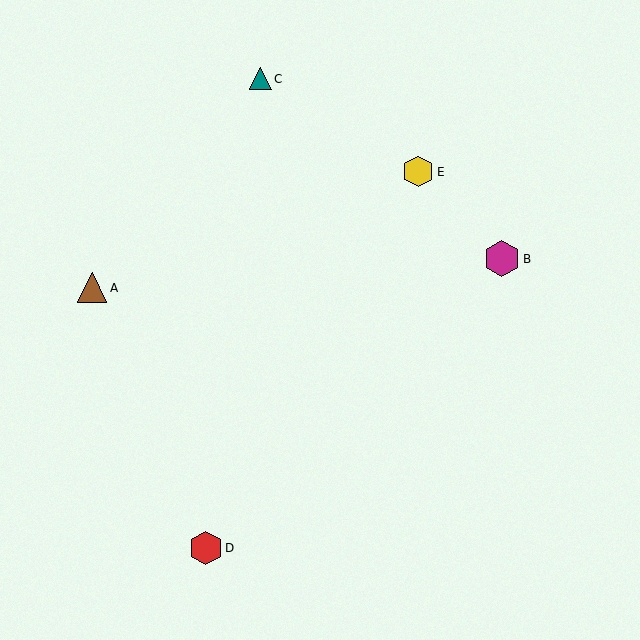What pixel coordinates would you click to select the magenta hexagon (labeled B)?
Click at (502, 259) to select the magenta hexagon B.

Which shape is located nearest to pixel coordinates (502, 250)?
The magenta hexagon (labeled B) at (502, 259) is nearest to that location.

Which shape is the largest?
The magenta hexagon (labeled B) is the largest.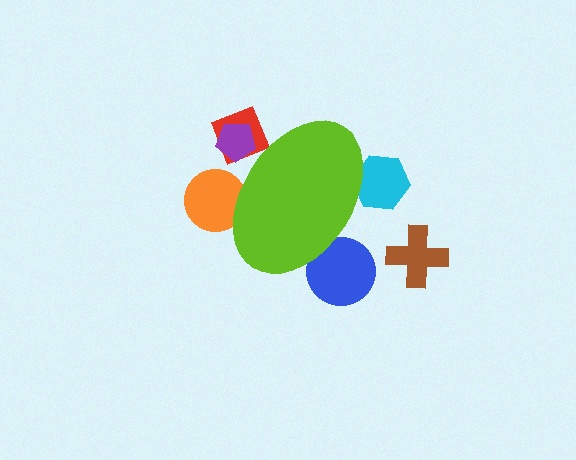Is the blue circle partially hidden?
Yes, the blue circle is partially hidden behind the lime ellipse.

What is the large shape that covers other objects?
A lime ellipse.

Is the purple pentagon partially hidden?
Yes, the purple pentagon is partially hidden behind the lime ellipse.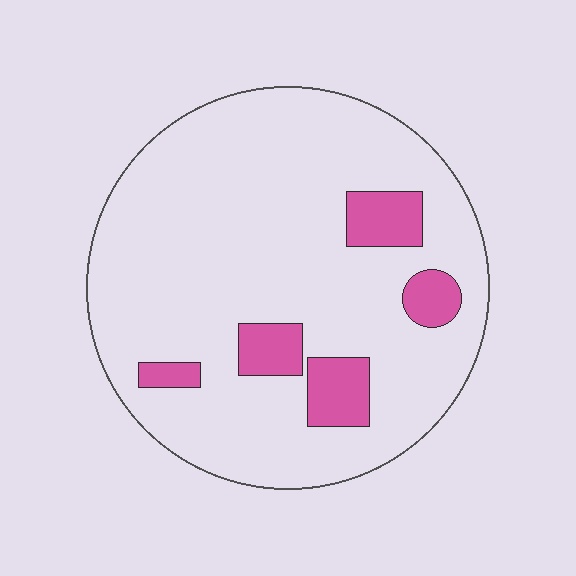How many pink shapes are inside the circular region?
5.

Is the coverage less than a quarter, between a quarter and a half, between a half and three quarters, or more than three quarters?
Less than a quarter.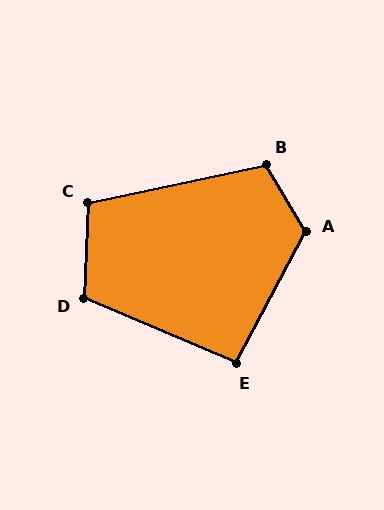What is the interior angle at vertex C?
Approximately 104 degrees (obtuse).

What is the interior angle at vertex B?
Approximately 109 degrees (obtuse).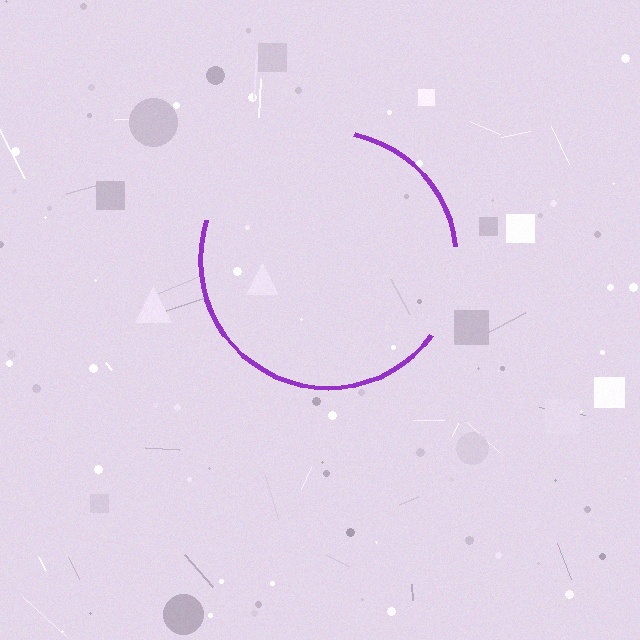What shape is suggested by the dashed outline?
The dashed outline suggests a circle.